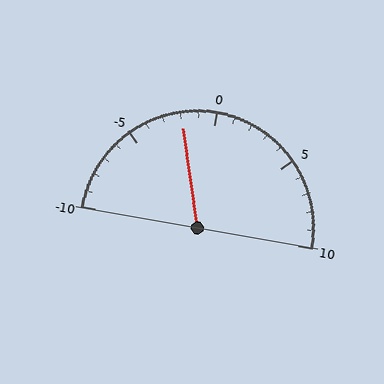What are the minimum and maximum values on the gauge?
The gauge ranges from -10 to 10.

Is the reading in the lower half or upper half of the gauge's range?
The reading is in the lower half of the range (-10 to 10).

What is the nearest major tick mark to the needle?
The nearest major tick mark is 0.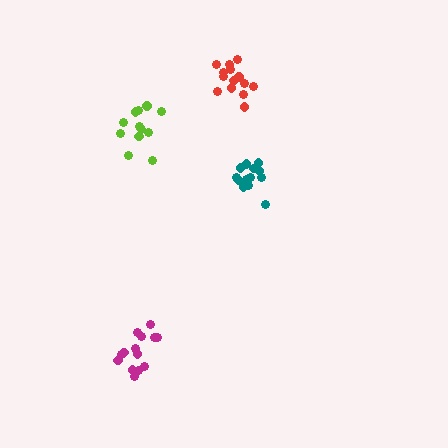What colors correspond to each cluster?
The clusters are colored: lime, red, magenta, teal.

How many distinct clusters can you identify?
There are 4 distinct clusters.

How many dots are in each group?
Group 1: 12 dots, Group 2: 14 dots, Group 3: 14 dots, Group 4: 14 dots (54 total).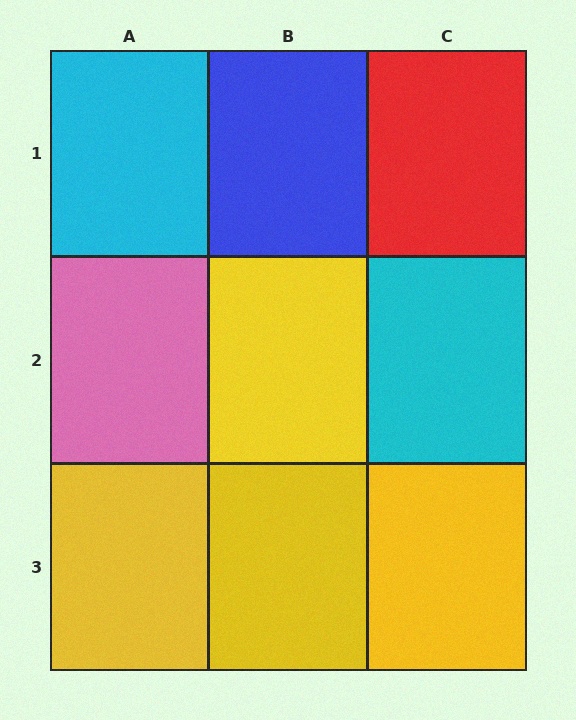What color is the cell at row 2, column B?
Yellow.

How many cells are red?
1 cell is red.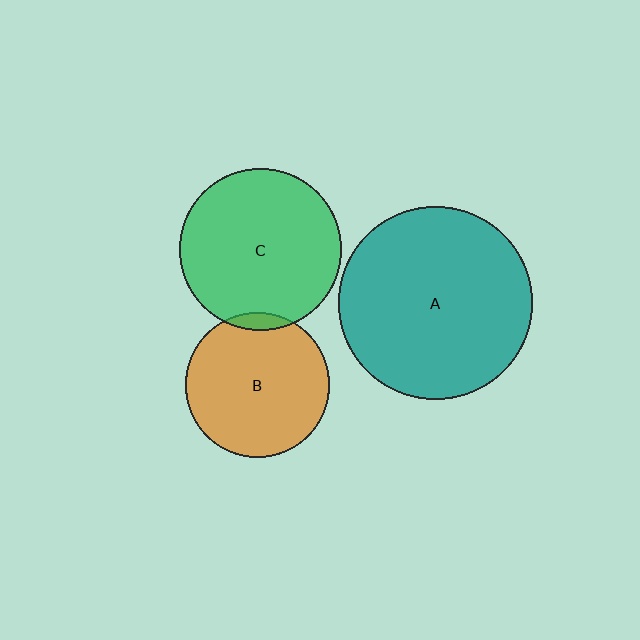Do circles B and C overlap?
Yes.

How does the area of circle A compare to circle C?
Approximately 1.4 times.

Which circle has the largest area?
Circle A (teal).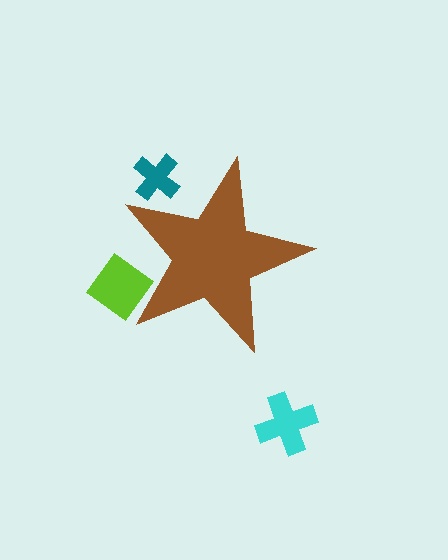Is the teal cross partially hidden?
Yes, the teal cross is partially hidden behind the brown star.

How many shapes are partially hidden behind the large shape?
2 shapes are partially hidden.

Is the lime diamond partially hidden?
Yes, the lime diamond is partially hidden behind the brown star.